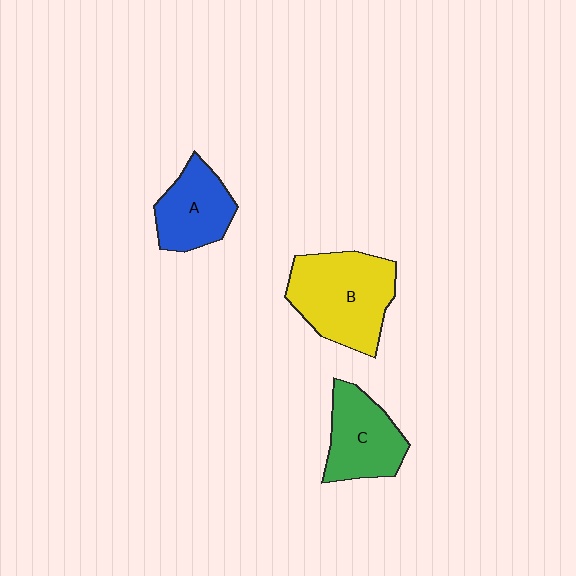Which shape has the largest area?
Shape B (yellow).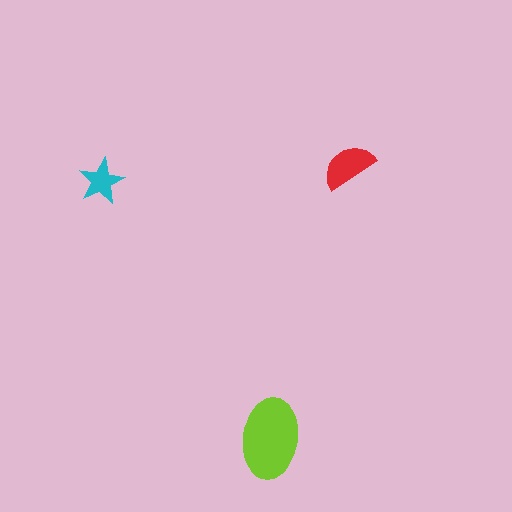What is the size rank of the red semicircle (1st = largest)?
2nd.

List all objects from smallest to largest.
The cyan star, the red semicircle, the lime ellipse.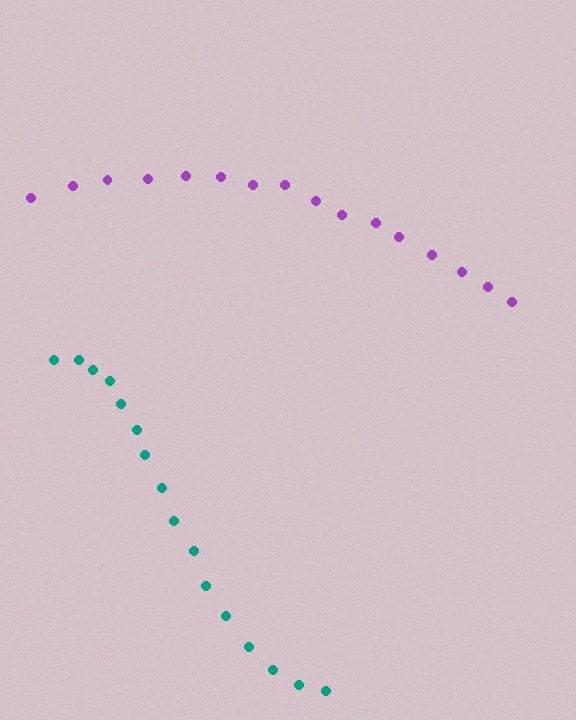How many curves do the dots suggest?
There are 2 distinct paths.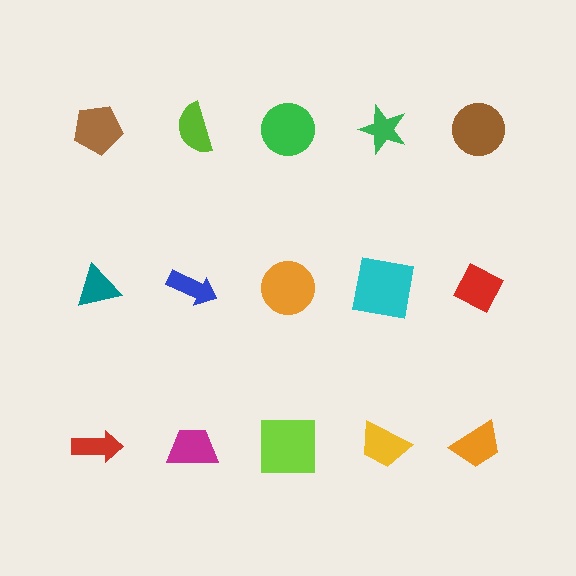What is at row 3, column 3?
A lime square.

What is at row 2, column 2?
A blue arrow.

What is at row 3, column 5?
An orange trapezoid.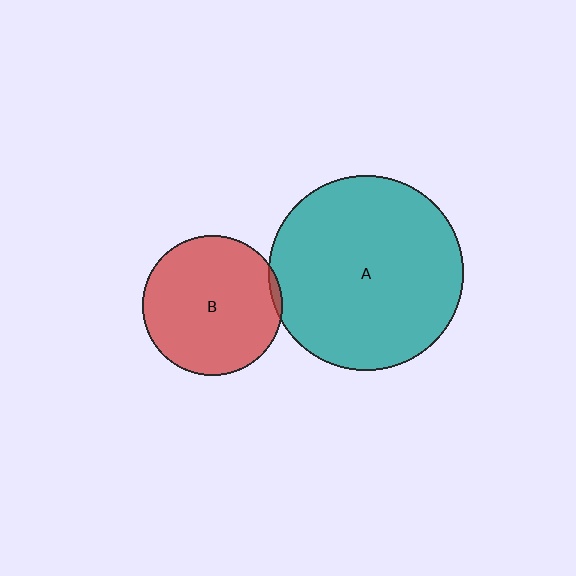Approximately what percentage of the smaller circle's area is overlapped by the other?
Approximately 5%.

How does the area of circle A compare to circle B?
Approximately 1.9 times.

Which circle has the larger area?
Circle A (teal).